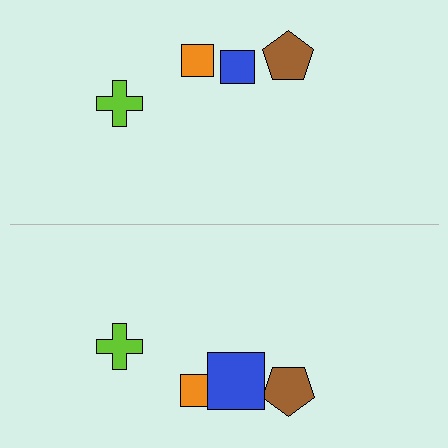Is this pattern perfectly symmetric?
No, the pattern is not perfectly symmetric. The blue square on the bottom side has a different size than its mirror counterpart.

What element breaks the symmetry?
The blue square on the bottom side has a different size than its mirror counterpart.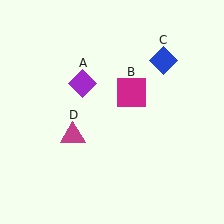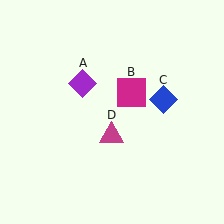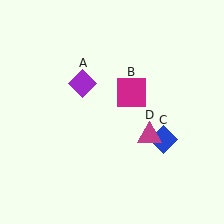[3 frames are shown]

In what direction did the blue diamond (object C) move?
The blue diamond (object C) moved down.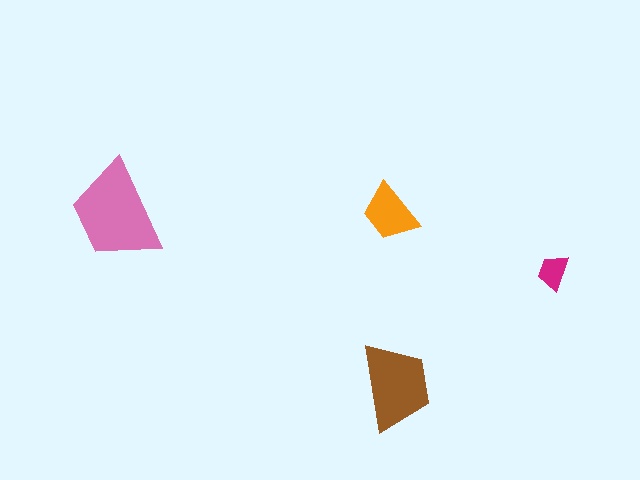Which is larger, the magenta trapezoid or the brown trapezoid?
The brown one.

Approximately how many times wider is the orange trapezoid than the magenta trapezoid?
About 1.5 times wider.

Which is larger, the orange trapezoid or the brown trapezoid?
The brown one.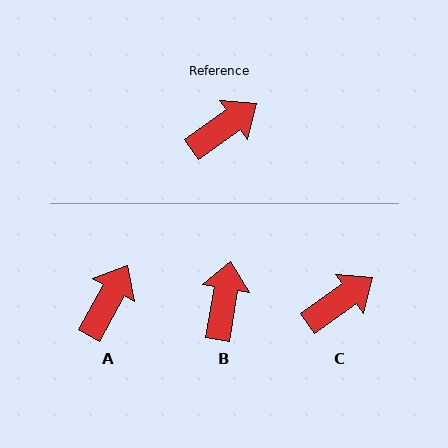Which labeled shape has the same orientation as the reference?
C.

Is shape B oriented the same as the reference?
No, it is off by about 45 degrees.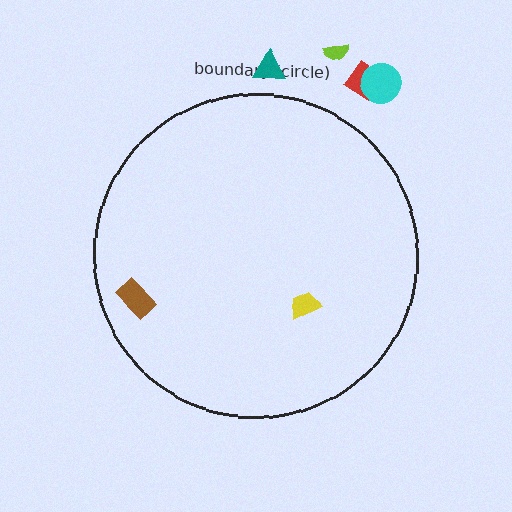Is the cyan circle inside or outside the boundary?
Outside.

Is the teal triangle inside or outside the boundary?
Outside.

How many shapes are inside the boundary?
2 inside, 4 outside.